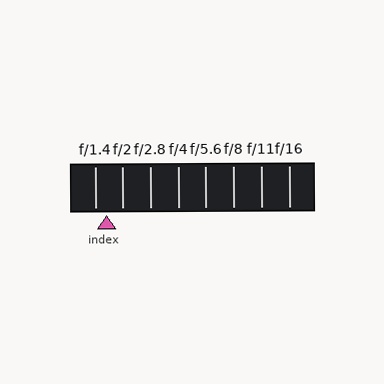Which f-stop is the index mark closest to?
The index mark is closest to f/1.4.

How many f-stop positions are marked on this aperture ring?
There are 8 f-stop positions marked.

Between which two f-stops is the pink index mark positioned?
The index mark is between f/1.4 and f/2.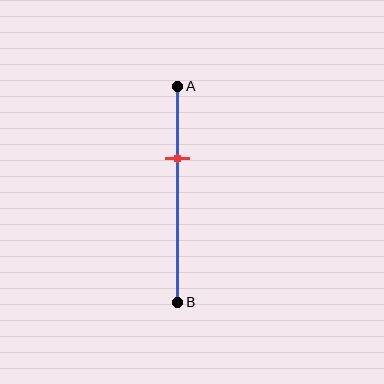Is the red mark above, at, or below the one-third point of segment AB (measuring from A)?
The red mark is approximately at the one-third point of segment AB.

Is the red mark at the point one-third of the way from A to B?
Yes, the mark is approximately at the one-third point.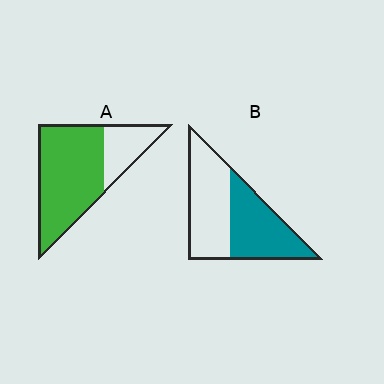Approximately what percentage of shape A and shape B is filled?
A is approximately 75% and B is approximately 50%.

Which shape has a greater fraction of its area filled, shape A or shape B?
Shape A.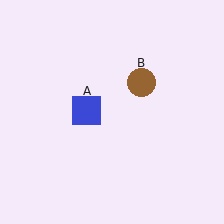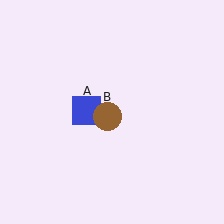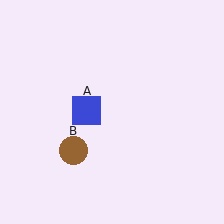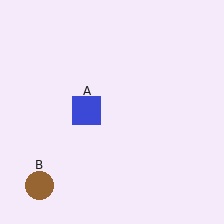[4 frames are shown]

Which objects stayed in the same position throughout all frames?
Blue square (object A) remained stationary.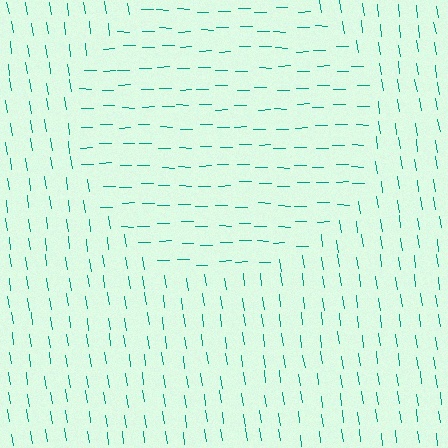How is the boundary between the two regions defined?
The boundary is defined purely by a change in line orientation (approximately 82 degrees difference). All lines are the same color and thickness.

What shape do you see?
I see a circle.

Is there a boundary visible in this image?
Yes, there is a texture boundary formed by a change in line orientation.